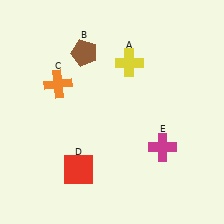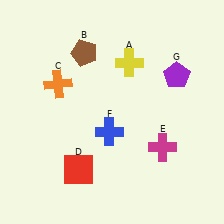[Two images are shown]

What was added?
A blue cross (F), a purple pentagon (G) were added in Image 2.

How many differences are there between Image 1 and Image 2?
There are 2 differences between the two images.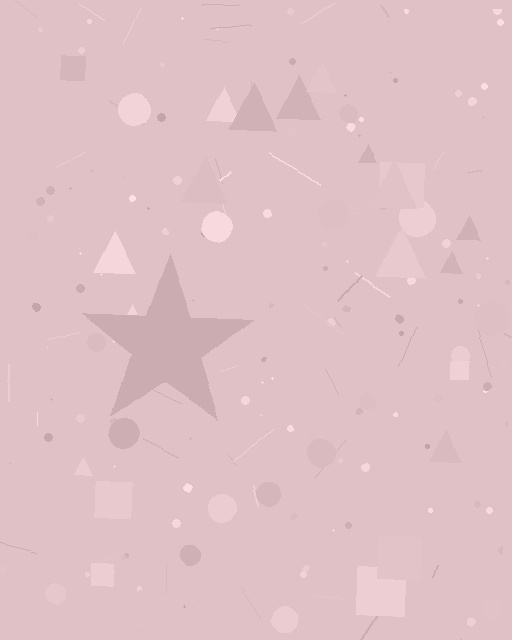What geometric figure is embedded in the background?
A star is embedded in the background.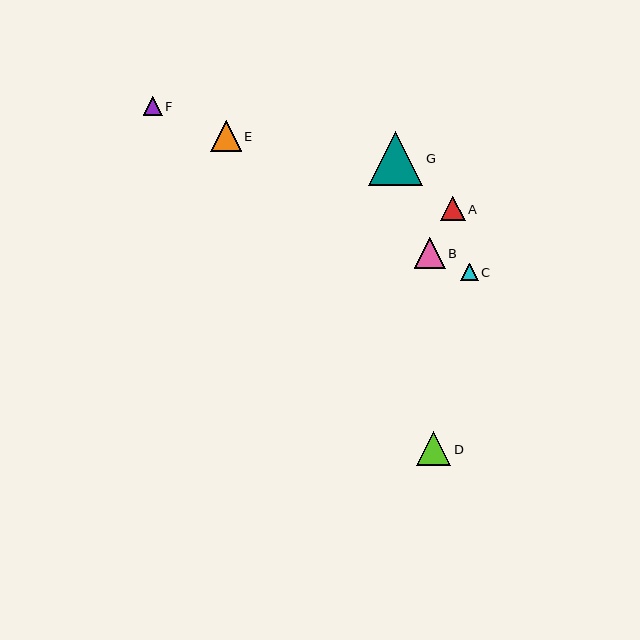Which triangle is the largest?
Triangle G is the largest with a size of approximately 54 pixels.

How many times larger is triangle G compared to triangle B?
Triangle G is approximately 1.7 times the size of triangle B.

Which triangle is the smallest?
Triangle C is the smallest with a size of approximately 17 pixels.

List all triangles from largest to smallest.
From largest to smallest: G, D, B, E, A, F, C.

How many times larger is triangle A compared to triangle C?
Triangle A is approximately 1.5 times the size of triangle C.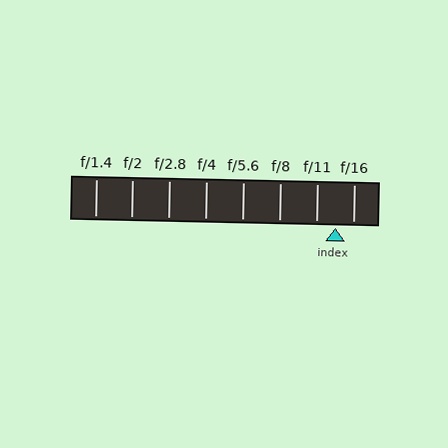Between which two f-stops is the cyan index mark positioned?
The index mark is between f/11 and f/16.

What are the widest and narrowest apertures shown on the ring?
The widest aperture shown is f/1.4 and the narrowest is f/16.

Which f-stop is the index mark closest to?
The index mark is closest to f/16.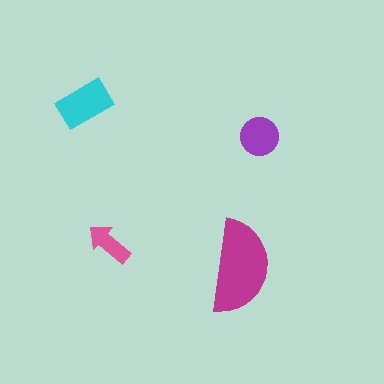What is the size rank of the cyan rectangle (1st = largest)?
2nd.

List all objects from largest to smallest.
The magenta semicircle, the cyan rectangle, the purple circle, the pink arrow.